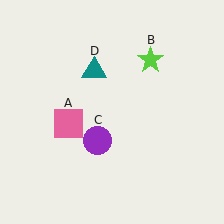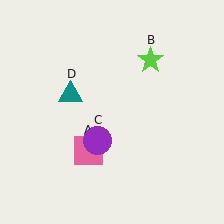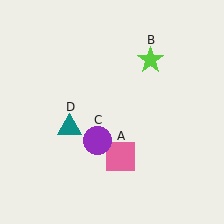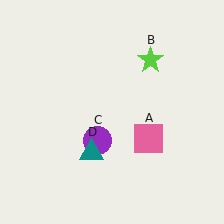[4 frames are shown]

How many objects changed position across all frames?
2 objects changed position: pink square (object A), teal triangle (object D).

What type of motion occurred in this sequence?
The pink square (object A), teal triangle (object D) rotated counterclockwise around the center of the scene.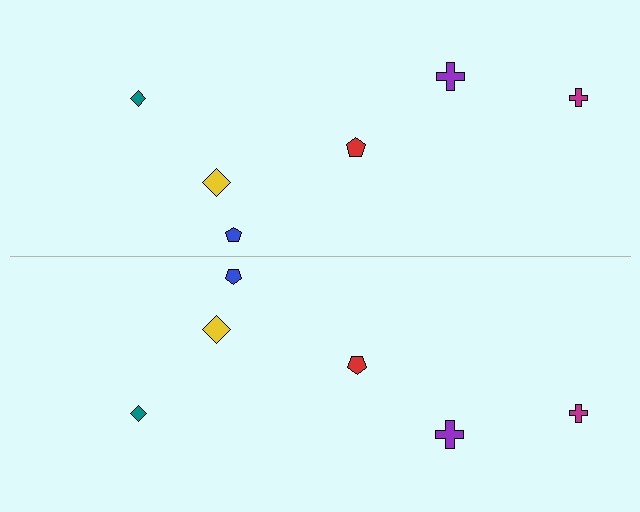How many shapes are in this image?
There are 12 shapes in this image.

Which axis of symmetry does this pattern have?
The pattern has a horizontal axis of symmetry running through the center of the image.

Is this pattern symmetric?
Yes, this pattern has bilateral (reflection) symmetry.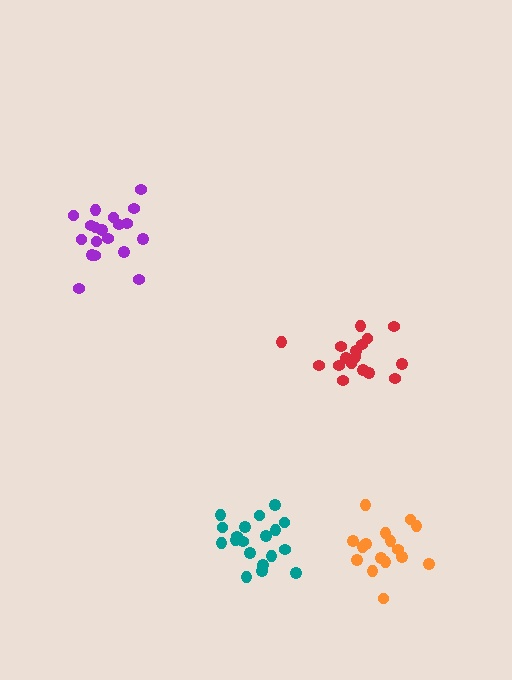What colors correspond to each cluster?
The clusters are colored: red, orange, teal, purple.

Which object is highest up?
The purple cluster is topmost.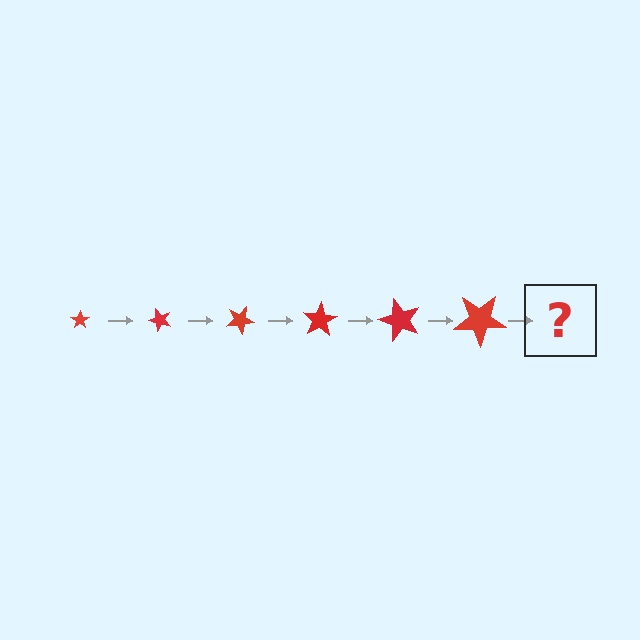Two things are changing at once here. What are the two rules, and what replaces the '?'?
The two rules are that the star grows larger each step and it rotates 50 degrees each step. The '?' should be a star, larger than the previous one and rotated 300 degrees from the start.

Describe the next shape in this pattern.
It should be a star, larger than the previous one and rotated 300 degrees from the start.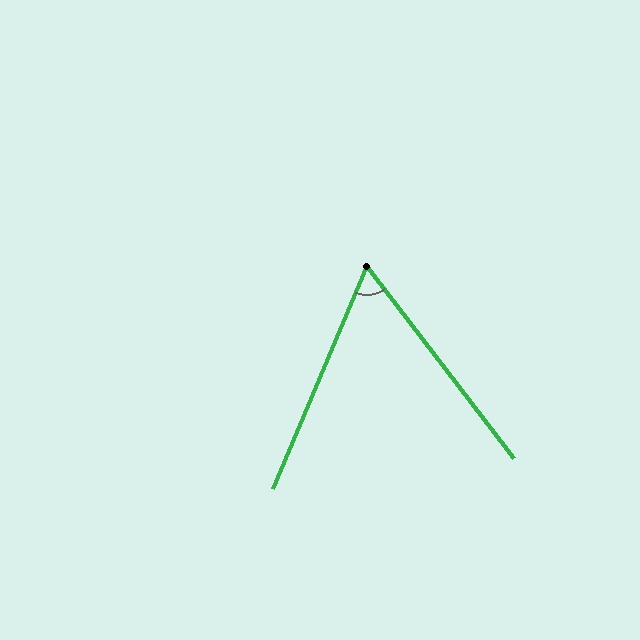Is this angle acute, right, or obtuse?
It is acute.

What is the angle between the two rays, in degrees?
Approximately 60 degrees.